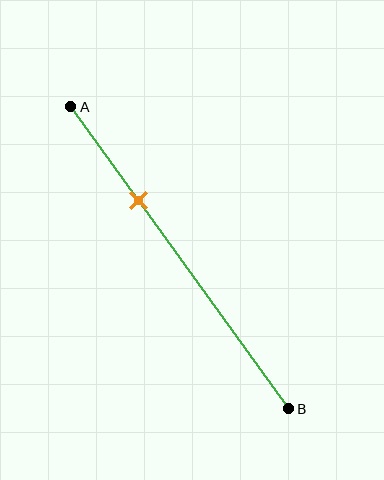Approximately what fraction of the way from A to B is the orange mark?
The orange mark is approximately 30% of the way from A to B.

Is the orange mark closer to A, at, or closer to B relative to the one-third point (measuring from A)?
The orange mark is approximately at the one-third point of segment AB.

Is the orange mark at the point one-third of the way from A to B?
Yes, the mark is approximately at the one-third point.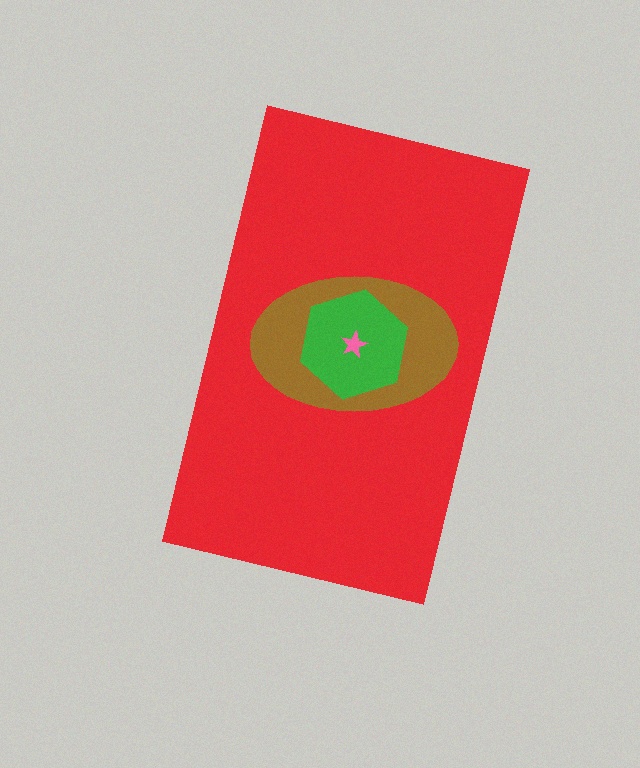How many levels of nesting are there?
4.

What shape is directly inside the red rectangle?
The brown ellipse.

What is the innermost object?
The pink star.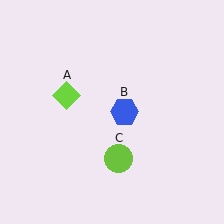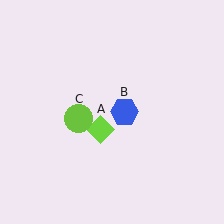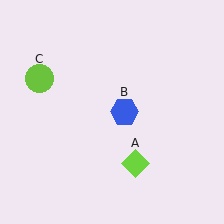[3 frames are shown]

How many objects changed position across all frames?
2 objects changed position: lime diamond (object A), lime circle (object C).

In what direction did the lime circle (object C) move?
The lime circle (object C) moved up and to the left.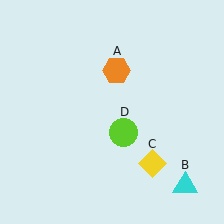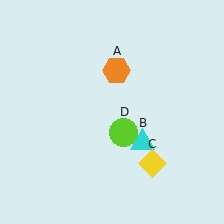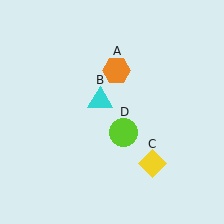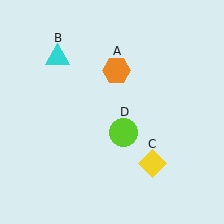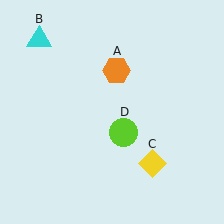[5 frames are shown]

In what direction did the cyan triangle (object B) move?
The cyan triangle (object B) moved up and to the left.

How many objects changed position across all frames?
1 object changed position: cyan triangle (object B).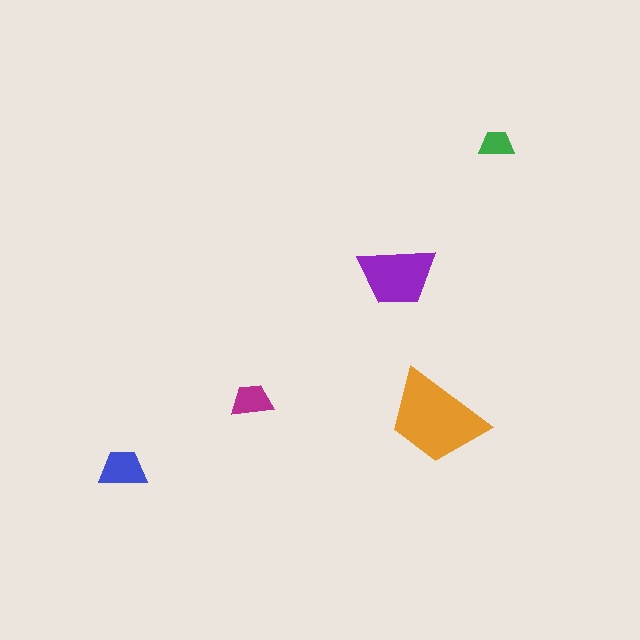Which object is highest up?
The green trapezoid is topmost.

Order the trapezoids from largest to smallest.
the orange one, the purple one, the blue one, the magenta one, the green one.